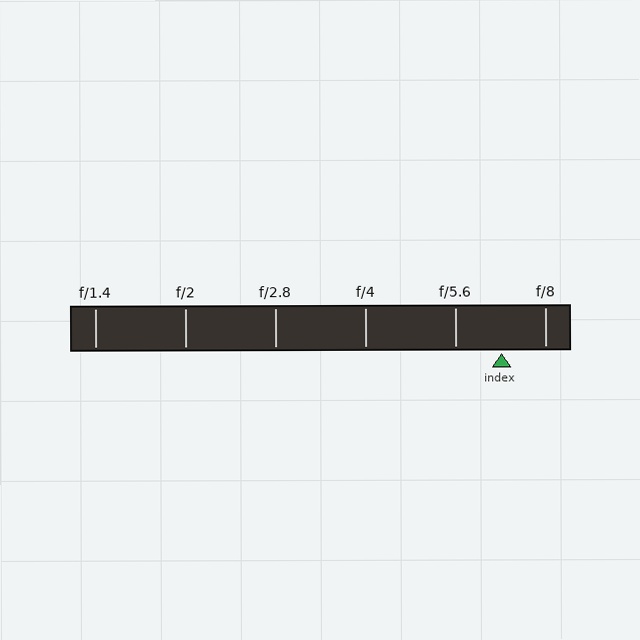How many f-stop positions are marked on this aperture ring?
There are 6 f-stop positions marked.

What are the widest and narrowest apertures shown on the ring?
The widest aperture shown is f/1.4 and the narrowest is f/8.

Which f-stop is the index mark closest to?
The index mark is closest to f/8.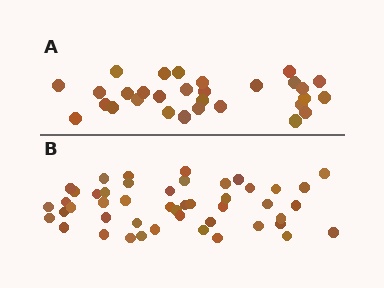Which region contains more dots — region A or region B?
Region B (the bottom region) has more dots.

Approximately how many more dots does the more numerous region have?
Region B has approximately 15 more dots than region A.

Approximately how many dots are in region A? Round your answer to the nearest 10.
About 30 dots.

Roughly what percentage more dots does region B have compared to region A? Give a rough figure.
About 55% more.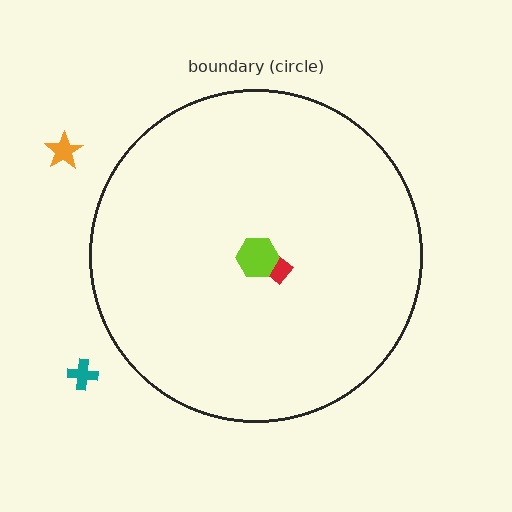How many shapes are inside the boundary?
2 inside, 2 outside.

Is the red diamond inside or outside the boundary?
Inside.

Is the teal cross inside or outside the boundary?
Outside.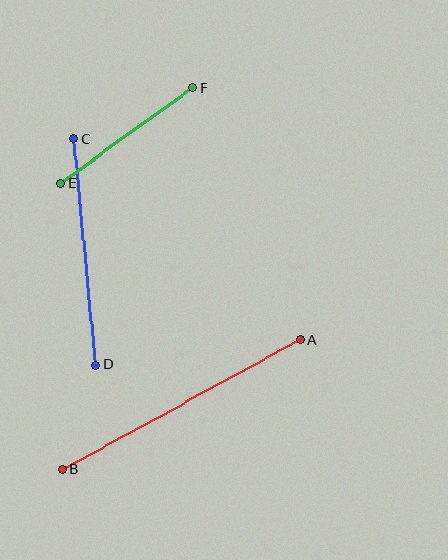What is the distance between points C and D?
The distance is approximately 227 pixels.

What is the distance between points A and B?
The distance is approximately 271 pixels.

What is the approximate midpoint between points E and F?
The midpoint is at approximately (126, 136) pixels.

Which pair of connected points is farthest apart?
Points A and B are farthest apart.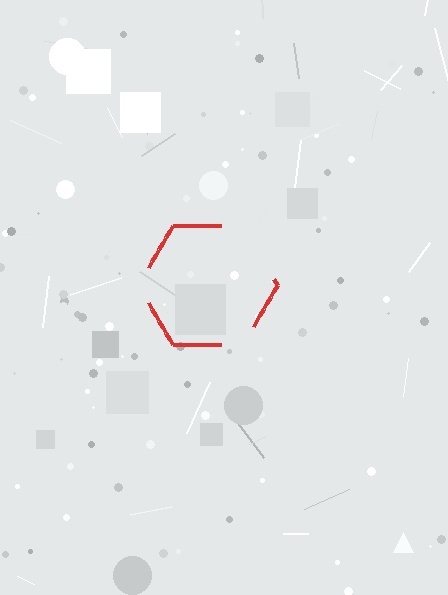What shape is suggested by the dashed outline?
The dashed outline suggests a hexagon.